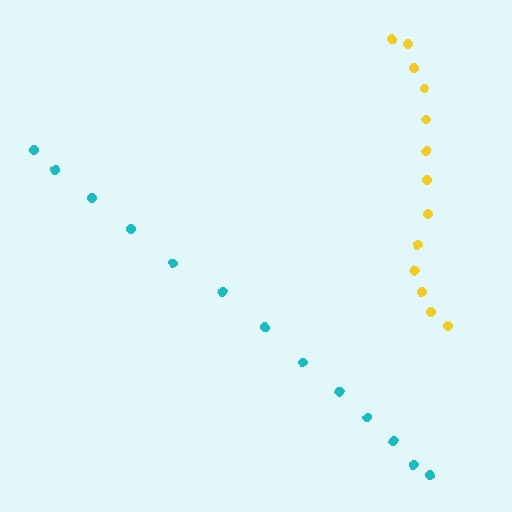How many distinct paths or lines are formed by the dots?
There are 2 distinct paths.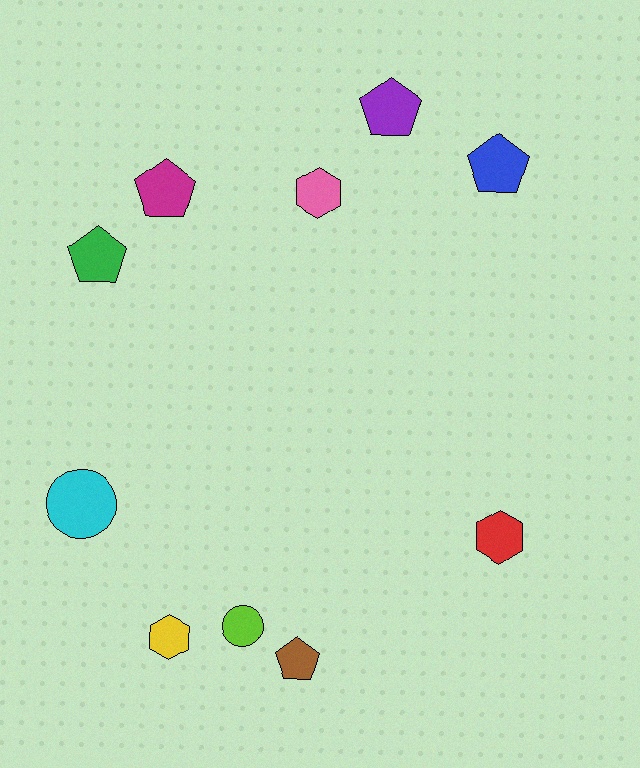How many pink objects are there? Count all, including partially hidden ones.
There is 1 pink object.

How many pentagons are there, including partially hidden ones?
There are 5 pentagons.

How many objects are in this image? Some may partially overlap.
There are 10 objects.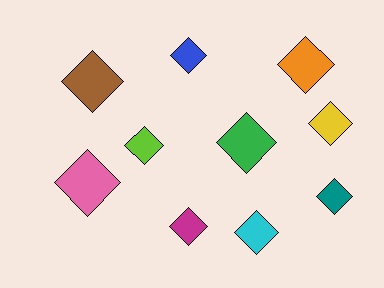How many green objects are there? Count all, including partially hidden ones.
There is 1 green object.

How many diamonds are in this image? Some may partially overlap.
There are 10 diamonds.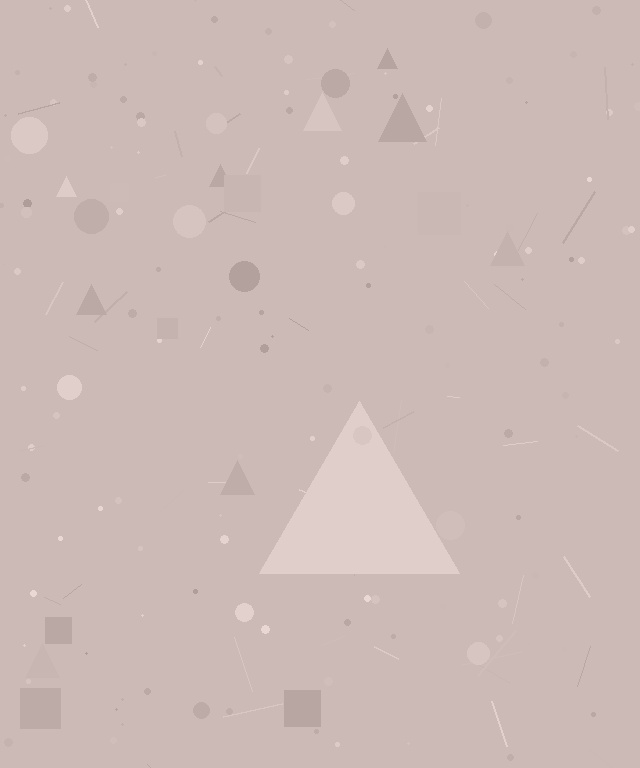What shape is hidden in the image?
A triangle is hidden in the image.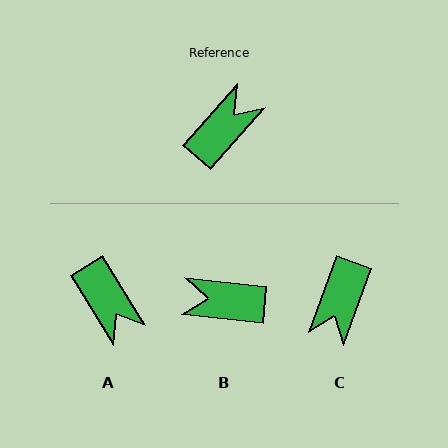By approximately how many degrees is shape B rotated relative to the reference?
Approximately 125 degrees counter-clockwise.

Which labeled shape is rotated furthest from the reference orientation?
C, about 159 degrees away.